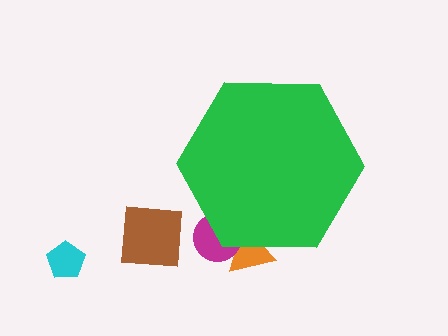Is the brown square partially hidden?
No, the brown square is fully visible.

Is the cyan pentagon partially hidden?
No, the cyan pentagon is fully visible.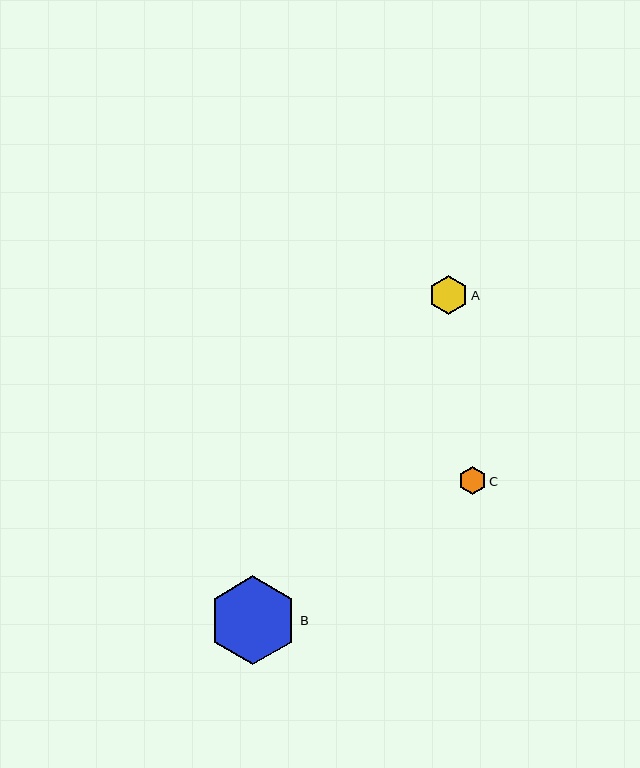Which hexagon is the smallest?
Hexagon C is the smallest with a size of approximately 28 pixels.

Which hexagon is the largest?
Hexagon B is the largest with a size of approximately 89 pixels.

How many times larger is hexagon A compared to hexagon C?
Hexagon A is approximately 1.4 times the size of hexagon C.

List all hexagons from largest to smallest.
From largest to smallest: B, A, C.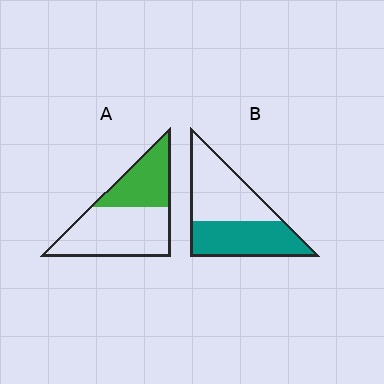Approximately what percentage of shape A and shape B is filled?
A is approximately 40% and B is approximately 50%.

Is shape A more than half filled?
No.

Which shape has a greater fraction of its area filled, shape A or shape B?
Shape B.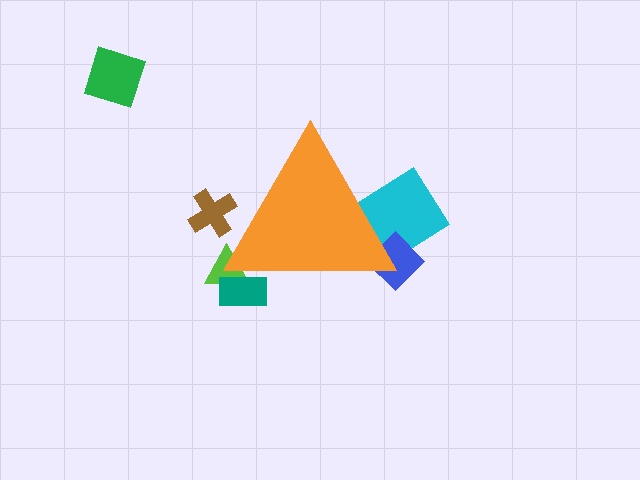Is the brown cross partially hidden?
Yes, the brown cross is partially hidden behind the orange triangle.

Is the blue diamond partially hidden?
Yes, the blue diamond is partially hidden behind the orange triangle.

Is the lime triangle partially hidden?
Yes, the lime triangle is partially hidden behind the orange triangle.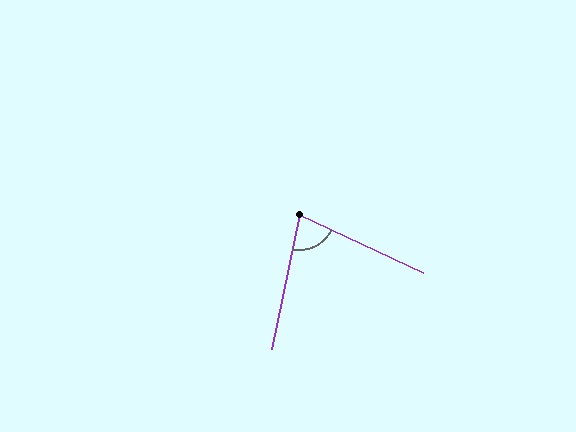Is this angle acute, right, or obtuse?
It is acute.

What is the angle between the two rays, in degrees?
Approximately 77 degrees.